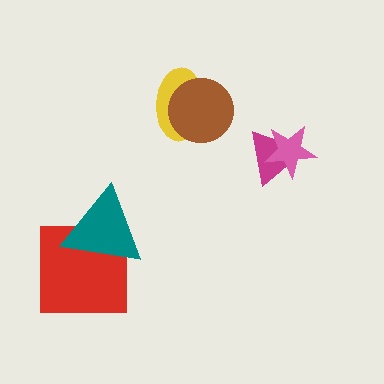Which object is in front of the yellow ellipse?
The brown circle is in front of the yellow ellipse.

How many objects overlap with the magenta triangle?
1 object overlaps with the magenta triangle.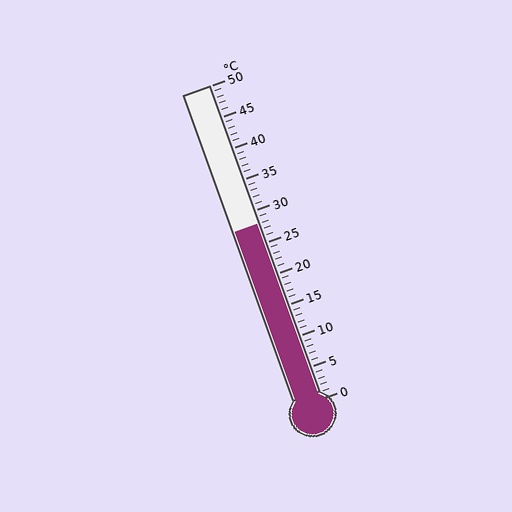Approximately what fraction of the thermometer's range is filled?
The thermometer is filled to approximately 55% of its range.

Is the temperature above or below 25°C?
The temperature is above 25°C.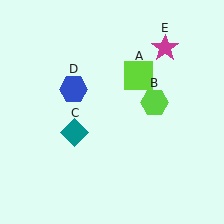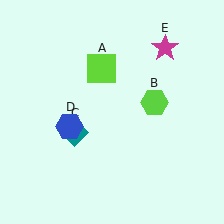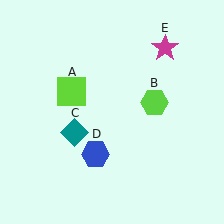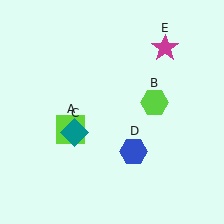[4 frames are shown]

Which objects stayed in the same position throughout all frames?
Lime hexagon (object B) and teal diamond (object C) and magenta star (object E) remained stationary.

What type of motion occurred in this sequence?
The lime square (object A), blue hexagon (object D) rotated counterclockwise around the center of the scene.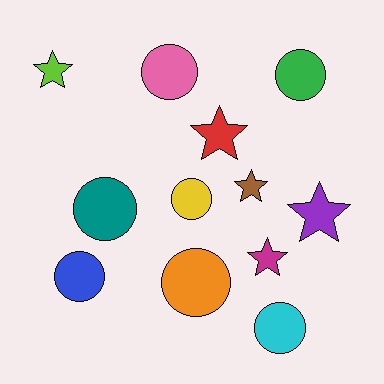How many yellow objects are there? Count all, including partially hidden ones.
There is 1 yellow object.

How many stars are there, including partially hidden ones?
There are 5 stars.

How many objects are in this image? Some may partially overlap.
There are 12 objects.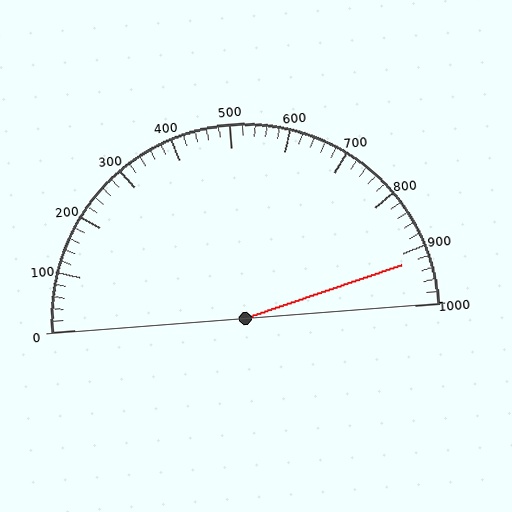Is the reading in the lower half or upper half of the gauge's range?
The reading is in the upper half of the range (0 to 1000).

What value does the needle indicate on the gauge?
The needle indicates approximately 920.